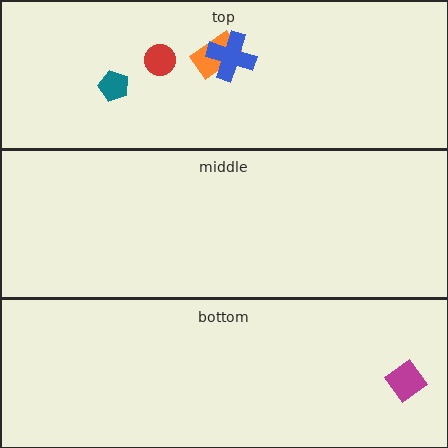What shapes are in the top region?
The red circle, the teal pentagon, the orange rectangle, the blue cross.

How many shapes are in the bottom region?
1.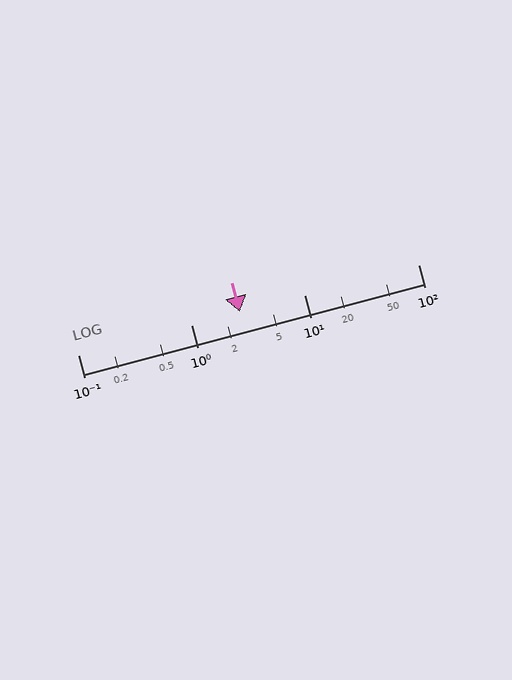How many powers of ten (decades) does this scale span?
The scale spans 3 decades, from 0.1 to 100.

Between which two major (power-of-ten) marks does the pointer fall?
The pointer is between 1 and 10.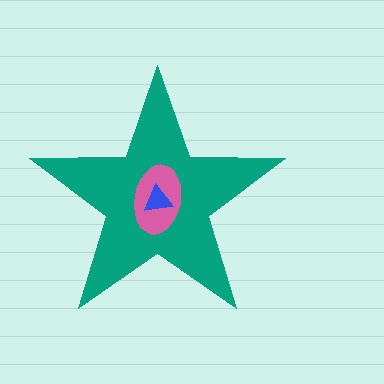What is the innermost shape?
The blue triangle.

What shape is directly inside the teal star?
The pink ellipse.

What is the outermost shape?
The teal star.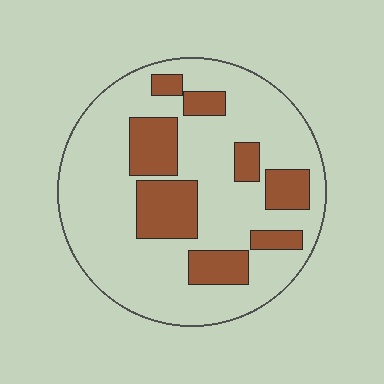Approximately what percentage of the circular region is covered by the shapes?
Approximately 25%.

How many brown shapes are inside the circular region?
8.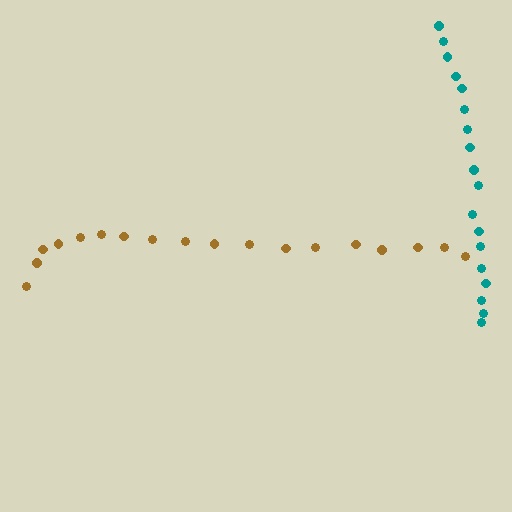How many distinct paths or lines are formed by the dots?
There are 2 distinct paths.